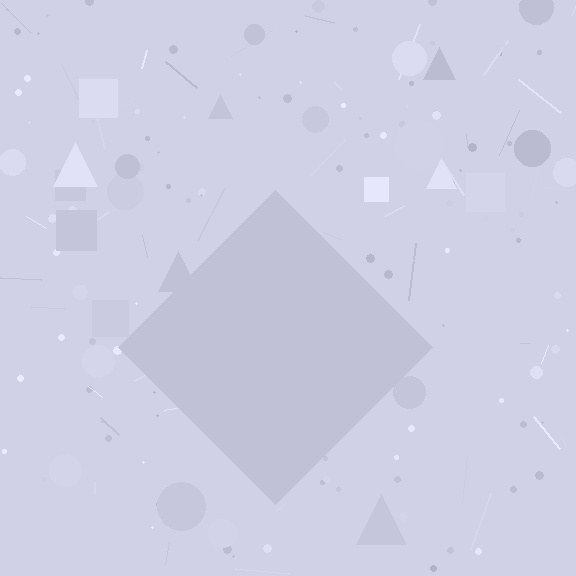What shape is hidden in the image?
A diamond is hidden in the image.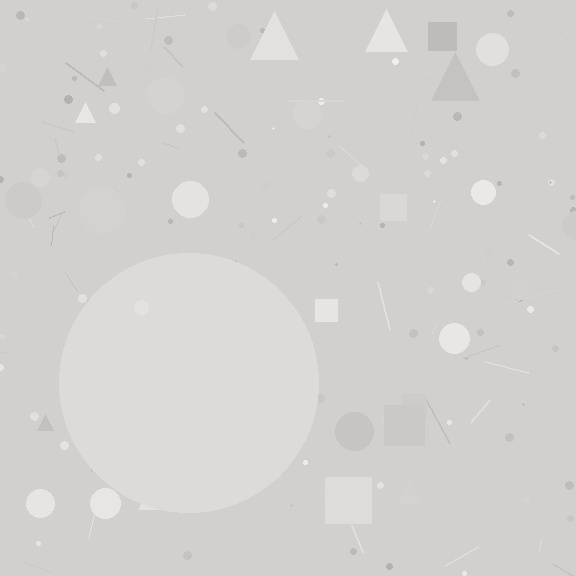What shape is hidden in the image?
A circle is hidden in the image.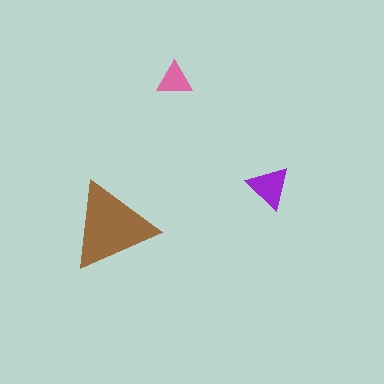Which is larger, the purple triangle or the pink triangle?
The purple one.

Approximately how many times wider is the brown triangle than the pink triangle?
About 2.5 times wider.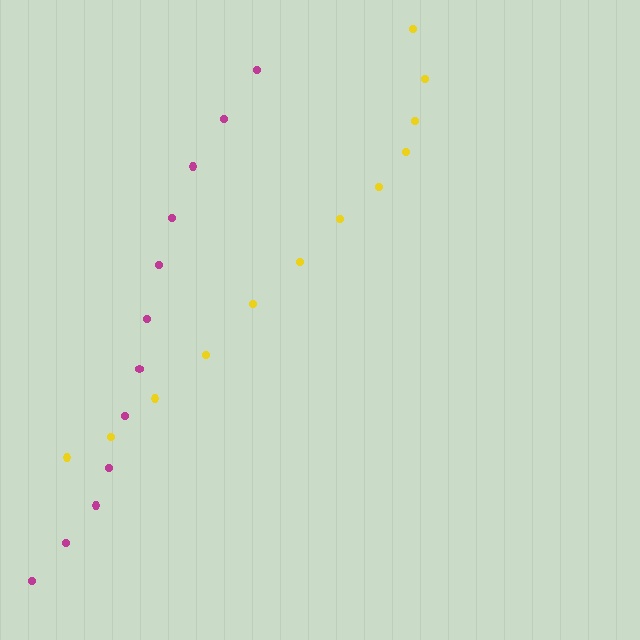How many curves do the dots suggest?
There are 2 distinct paths.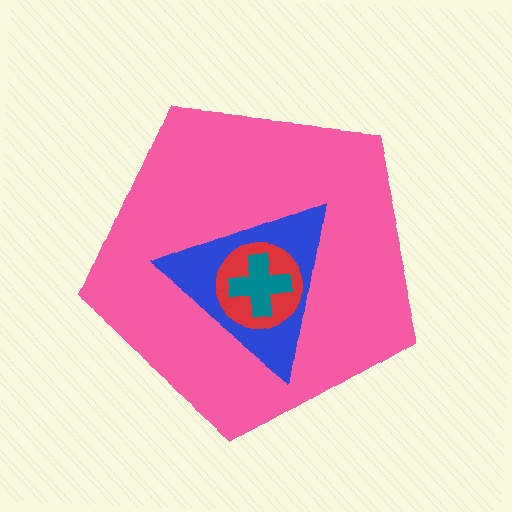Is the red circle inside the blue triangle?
Yes.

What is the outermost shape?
The pink pentagon.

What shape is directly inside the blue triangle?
The red circle.